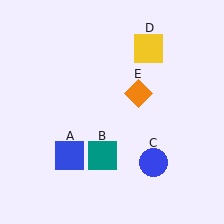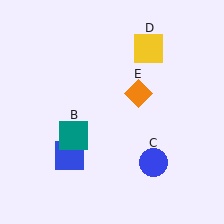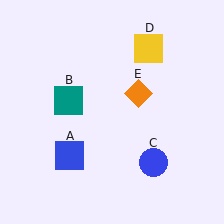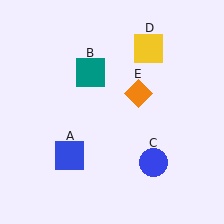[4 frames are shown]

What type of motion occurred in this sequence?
The teal square (object B) rotated clockwise around the center of the scene.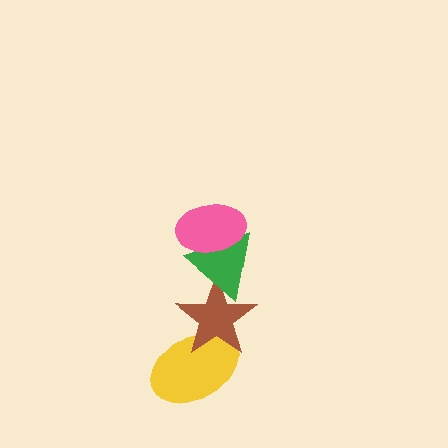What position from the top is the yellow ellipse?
The yellow ellipse is 4th from the top.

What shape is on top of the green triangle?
The pink ellipse is on top of the green triangle.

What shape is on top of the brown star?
The green triangle is on top of the brown star.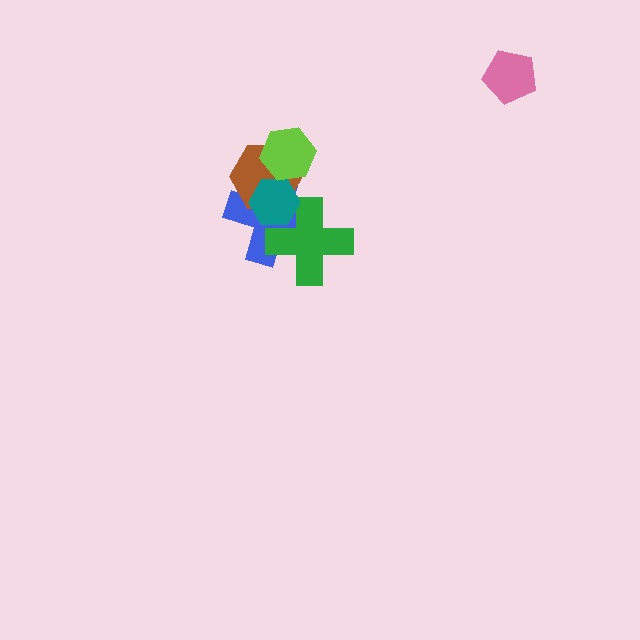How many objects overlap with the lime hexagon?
2 objects overlap with the lime hexagon.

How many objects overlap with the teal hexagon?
3 objects overlap with the teal hexagon.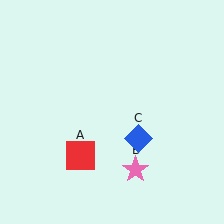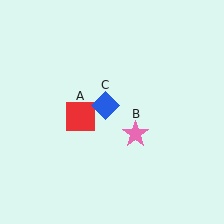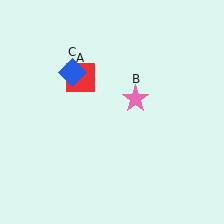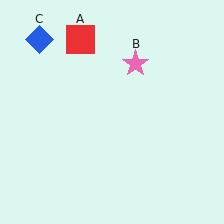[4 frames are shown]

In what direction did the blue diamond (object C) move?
The blue diamond (object C) moved up and to the left.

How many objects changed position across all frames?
3 objects changed position: red square (object A), pink star (object B), blue diamond (object C).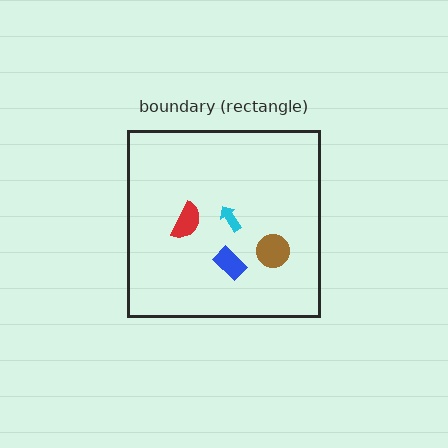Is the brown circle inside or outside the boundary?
Inside.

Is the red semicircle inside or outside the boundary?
Inside.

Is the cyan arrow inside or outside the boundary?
Inside.